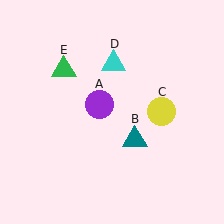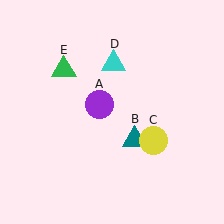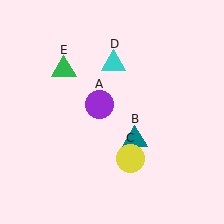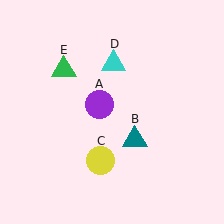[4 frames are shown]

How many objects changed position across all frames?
1 object changed position: yellow circle (object C).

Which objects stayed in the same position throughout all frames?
Purple circle (object A) and teal triangle (object B) and cyan triangle (object D) and green triangle (object E) remained stationary.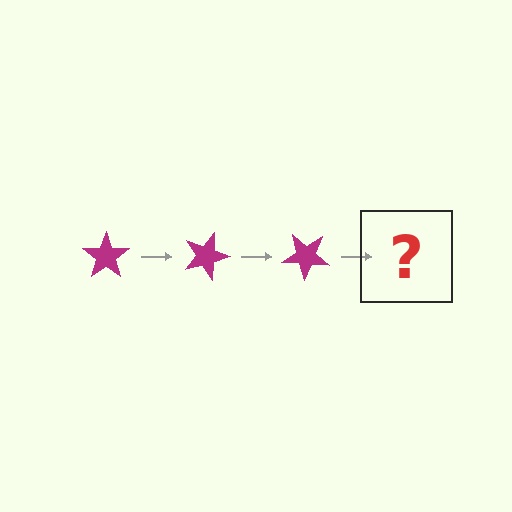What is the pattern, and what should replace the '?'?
The pattern is that the star rotates 20 degrees each step. The '?' should be a magenta star rotated 60 degrees.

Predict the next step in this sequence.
The next step is a magenta star rotated 60 degrees.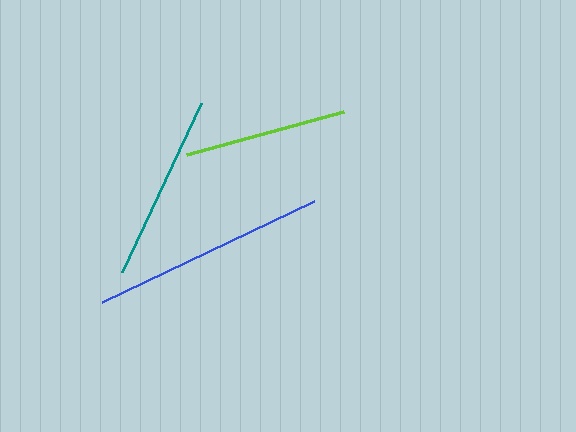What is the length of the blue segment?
The blue segment is approximately 235 pixels long.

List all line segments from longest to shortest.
From longest to shortest: blue, teal, lime.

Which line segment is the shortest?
The lime line is the shortest at approximately 162 pixels.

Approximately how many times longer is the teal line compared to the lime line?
The teal line is approximately 1.1 times the length of the lime line.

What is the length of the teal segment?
The teal segment is approximately 186 pixels long.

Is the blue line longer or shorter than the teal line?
The blue line is longer than the teal line.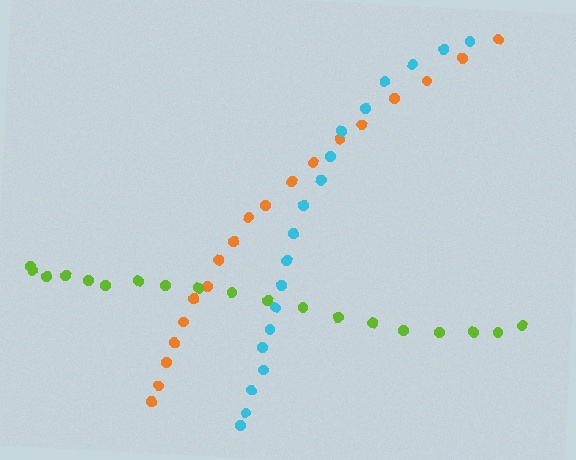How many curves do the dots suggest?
There are 3 distinct paths.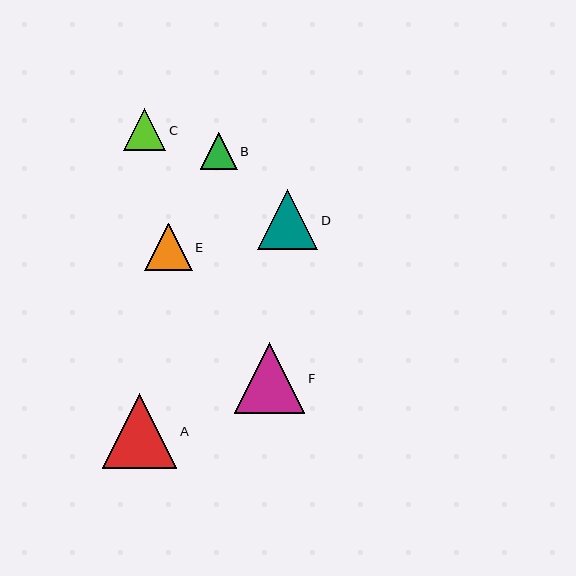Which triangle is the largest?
Triangle A is the largest with a size of approximately 74 pixels.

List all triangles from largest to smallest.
From largest to smallest: A, F, D, E, C, B.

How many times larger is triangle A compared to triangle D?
Triangle A is approximately 1.2 times the size of triangle D.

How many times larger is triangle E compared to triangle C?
Triangle E is approximately 1.1 times the size of triangle C.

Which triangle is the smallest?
Triangle B is the smallest with a size of approximately 36 pixels.